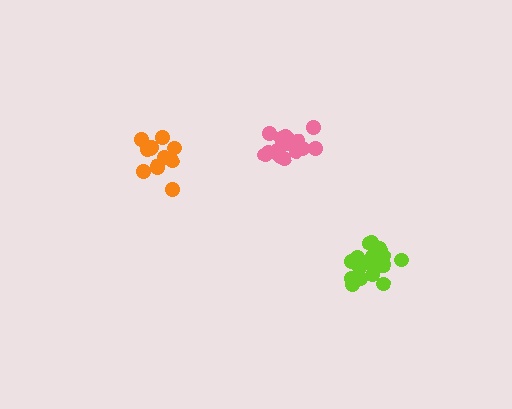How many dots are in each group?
Group 1: 18 dots, Group 2: 16 dots, Group 3: 12 dots (46 total).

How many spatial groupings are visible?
There are 3 spatial groupings.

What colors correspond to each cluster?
The clusters are colored: lime, pink, orange.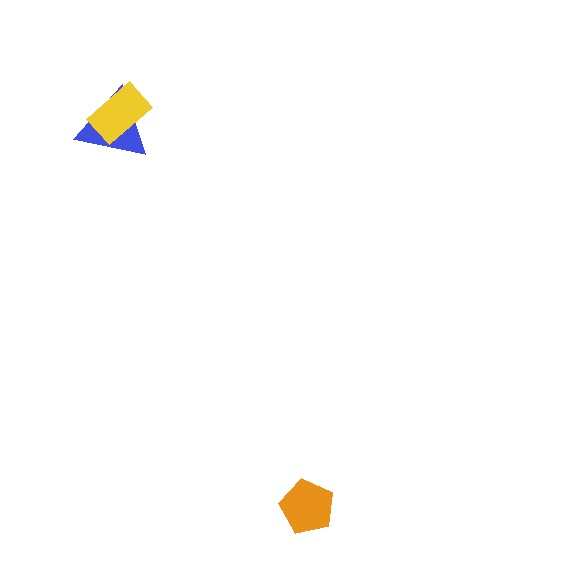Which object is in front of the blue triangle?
The yellow rectangle is in front of the blue triangle.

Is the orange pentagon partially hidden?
No, no other shape covers it.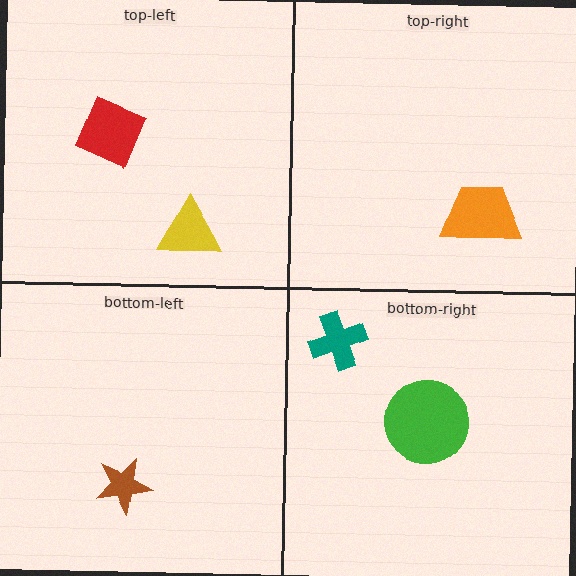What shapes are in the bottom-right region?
The teal cross, the green circle.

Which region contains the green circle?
The bottom-right region.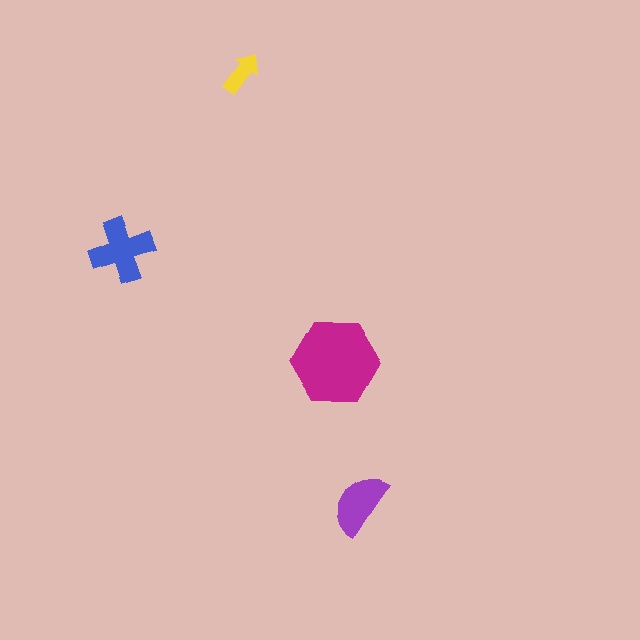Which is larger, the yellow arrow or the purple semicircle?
The purple semicircle.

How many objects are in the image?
There are 4 objects in the image.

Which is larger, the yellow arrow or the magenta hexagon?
The magenta hexagon.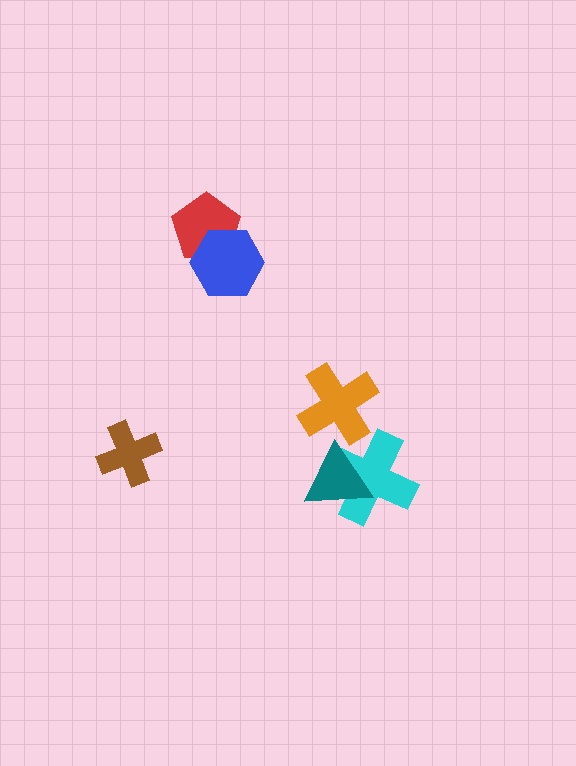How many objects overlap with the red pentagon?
1 object overlaps with the red pentagon.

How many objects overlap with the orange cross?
0 objects overlap with the orange cross.